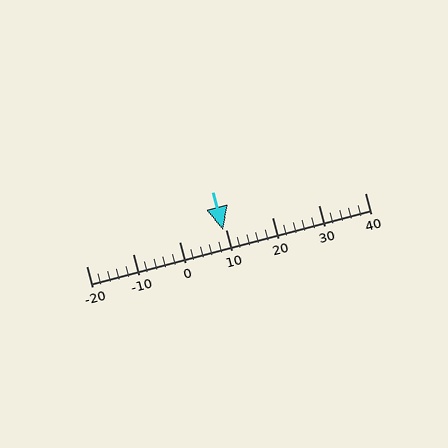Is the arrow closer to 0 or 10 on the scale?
The arrow is closer to 10.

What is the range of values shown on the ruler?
The ruler shows values from -20 to 40.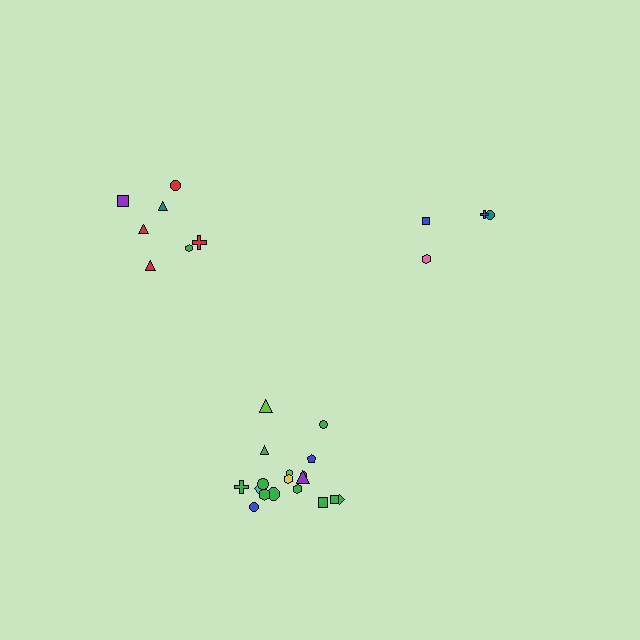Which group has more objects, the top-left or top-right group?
The top-left group.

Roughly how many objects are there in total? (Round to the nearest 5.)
Roughly 30 objects in total.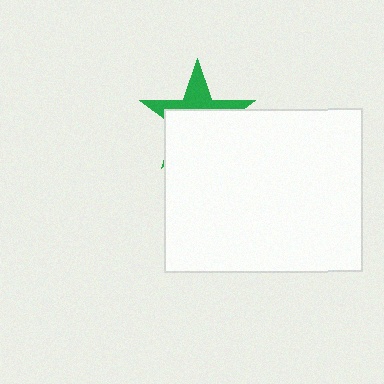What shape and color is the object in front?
The object in front is a white rectangle.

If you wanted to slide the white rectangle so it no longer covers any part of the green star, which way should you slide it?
Slide it down — that is the most direct way to separate the two shapes.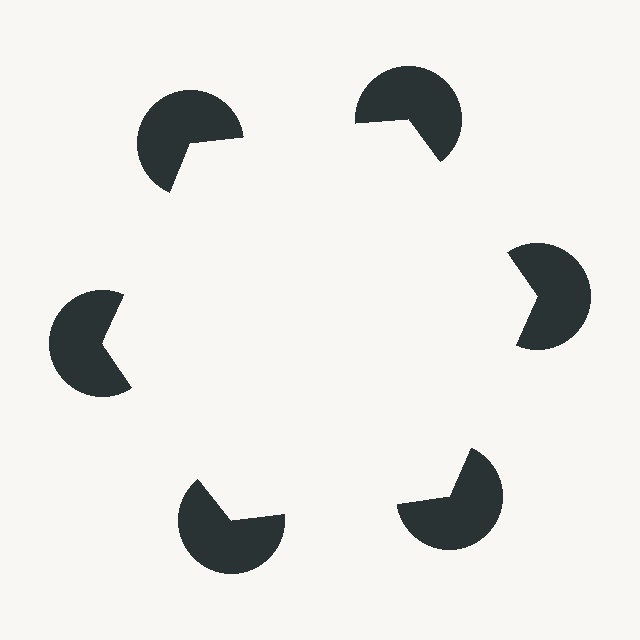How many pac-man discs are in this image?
There are 6 — one at each vertex of the illusory hexagon.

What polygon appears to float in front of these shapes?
An illusory hexagon — its edges are inferred from the aligned wedge cuts in the pac-man discs, not physically drawn.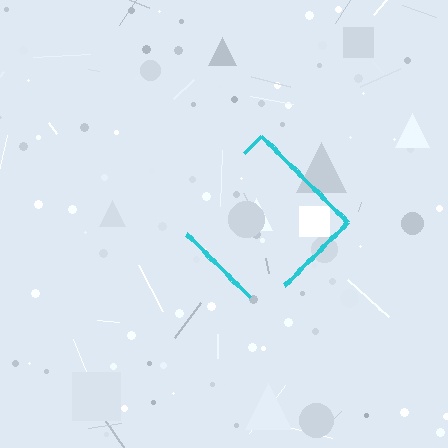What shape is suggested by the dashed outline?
The dashed outline suggests a diamond.